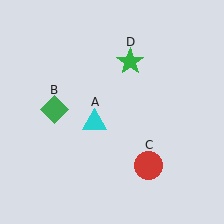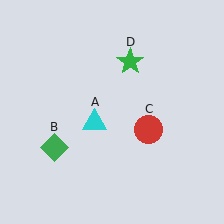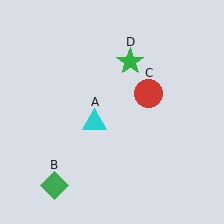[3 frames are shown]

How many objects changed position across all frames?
2 objects changed position: green diamond (object B), red circle (object C).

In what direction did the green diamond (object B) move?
The green diamond (object B) moved down.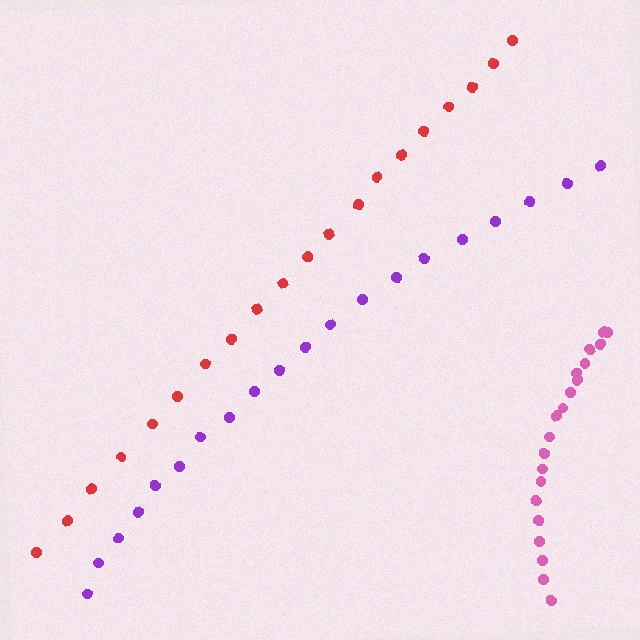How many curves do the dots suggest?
There are 3 distinct paths.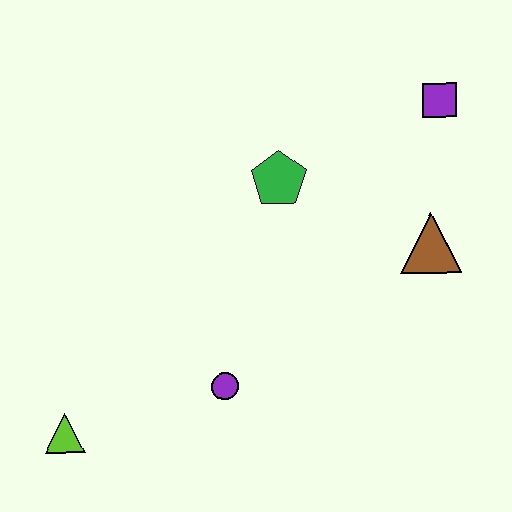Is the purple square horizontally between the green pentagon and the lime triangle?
No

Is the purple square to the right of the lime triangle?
Yes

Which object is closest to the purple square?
The brown triangle is closest to the purple square.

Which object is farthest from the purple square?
The lime triangle is farthest from the purple square.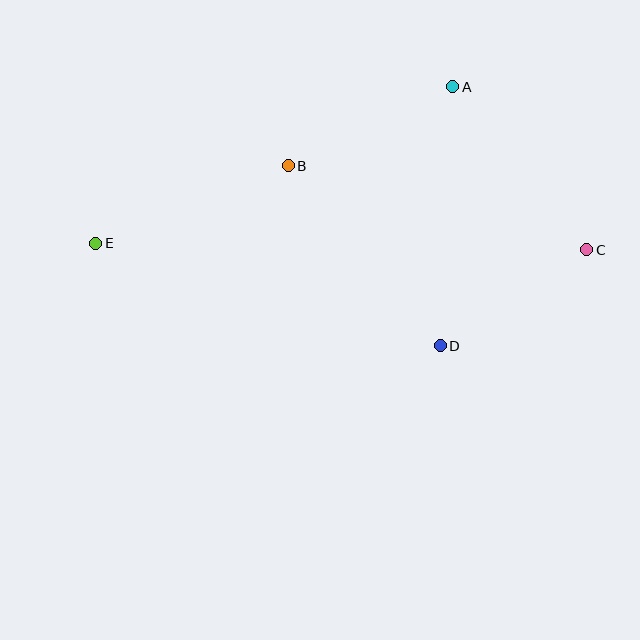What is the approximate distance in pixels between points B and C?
The distance between B and C is approximately 310 pixels.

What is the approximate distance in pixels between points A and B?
The distance between A and B is approximately 182 pixels.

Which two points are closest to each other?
Points C and D are closest to each other.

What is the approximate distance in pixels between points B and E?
The distance between B and E is approximately 207 pixels.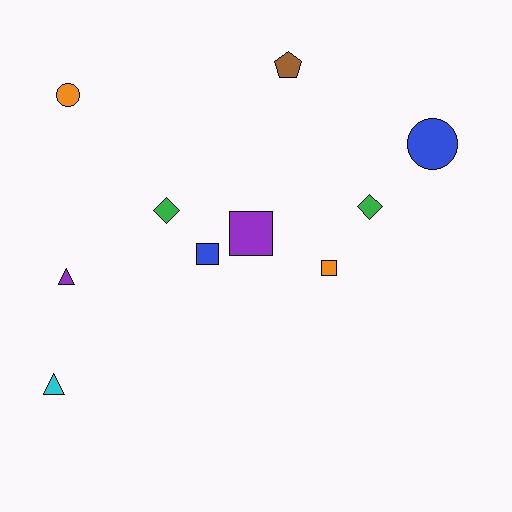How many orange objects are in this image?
There are 2 orange objects.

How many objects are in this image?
There are 10 objects.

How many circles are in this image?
There are 2 circles.